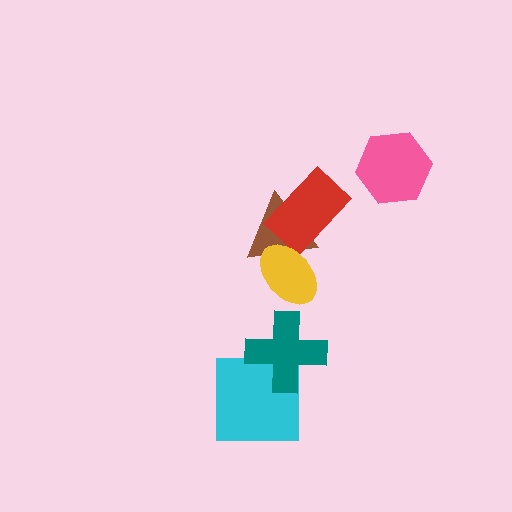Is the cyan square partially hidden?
Yes, it is partially covered by another shape.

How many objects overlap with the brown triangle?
2 objects overlap with the brown triangle.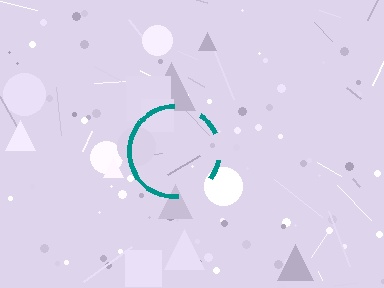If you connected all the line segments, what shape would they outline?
They would outline a circle.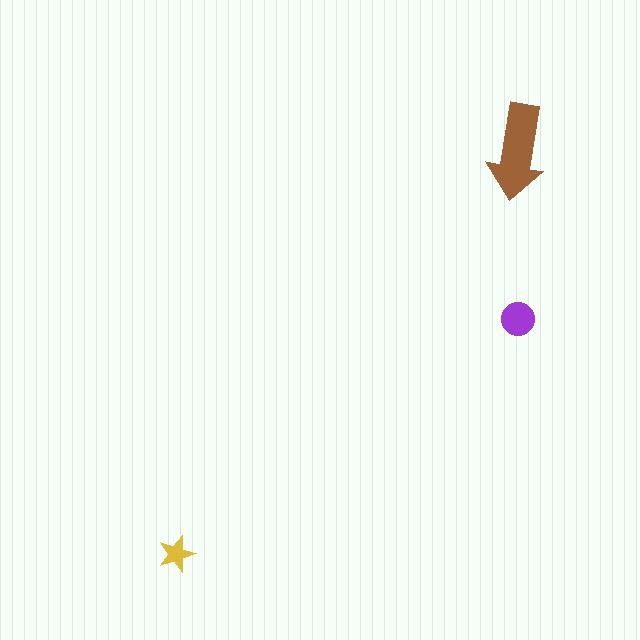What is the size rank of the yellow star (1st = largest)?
3rd.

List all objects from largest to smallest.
The brown arrow, the purple circle, the yellow star.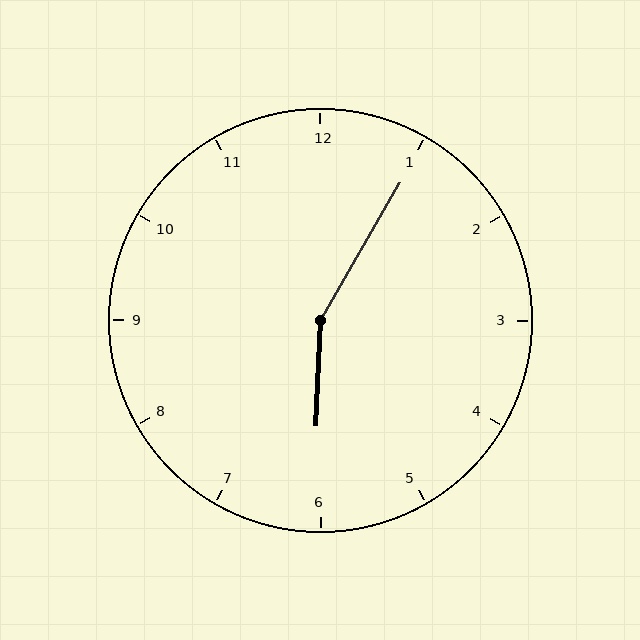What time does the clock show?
6:05.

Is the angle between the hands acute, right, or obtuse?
It is obtuse.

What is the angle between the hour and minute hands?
Approximately 152 degrees.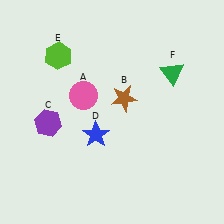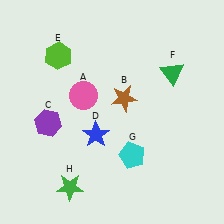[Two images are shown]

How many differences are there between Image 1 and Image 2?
There are 2 differences between the two images.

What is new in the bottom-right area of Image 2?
A cyan pentagon (G) was added in the bottom-right area of Image 2.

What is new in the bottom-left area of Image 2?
A green star (H) was added in the bottom-left area of Image 2.